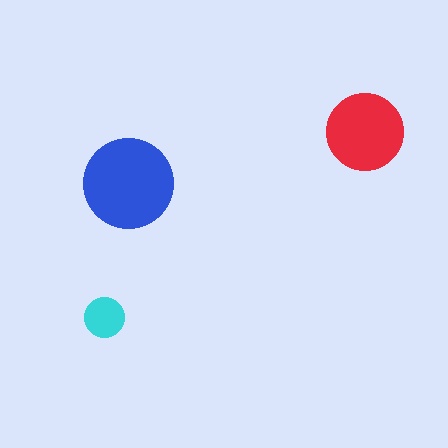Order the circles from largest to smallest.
the blue one, the red one, the cyan one.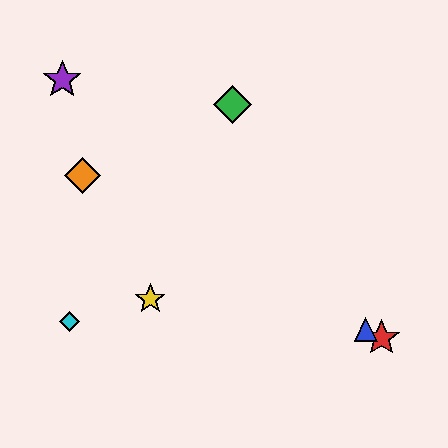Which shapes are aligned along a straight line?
The red star, the blue triangle, the orange diamond are aligned along a straight line.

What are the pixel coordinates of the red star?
The red star is at (382, 338).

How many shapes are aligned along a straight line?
3 shapes (the red star, the blue triangle, the orange diamond) are aligned along a straight line.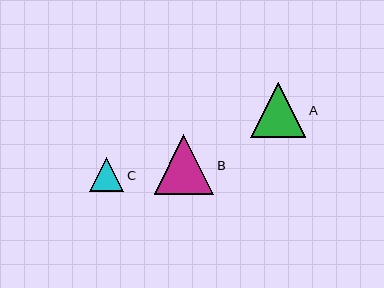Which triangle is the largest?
Triangle B is the largest with a size of approximately 59 pixels.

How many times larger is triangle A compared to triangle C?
Triangle A is approximately 1.6 times the size of triangle C.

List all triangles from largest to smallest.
From largest to smallest: B, A, C.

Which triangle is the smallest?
Triangle C is the smallest with a size of approximately 34 pixels.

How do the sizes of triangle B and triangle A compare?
Triangle B and triangle A are approximately the same size.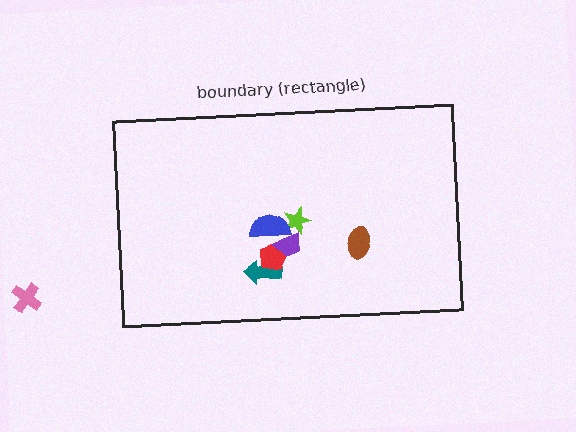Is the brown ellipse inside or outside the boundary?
Inside.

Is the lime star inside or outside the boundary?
Inside.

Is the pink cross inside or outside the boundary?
Outside.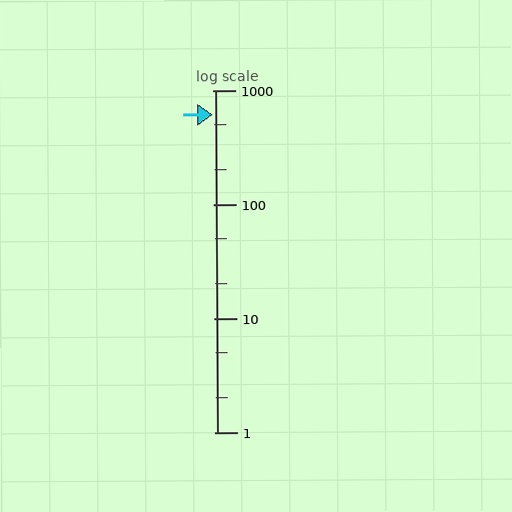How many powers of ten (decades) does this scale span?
The scale spans 3 decades, from 1 to 1000.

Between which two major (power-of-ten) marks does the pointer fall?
The pointer is between 100 and 1000.